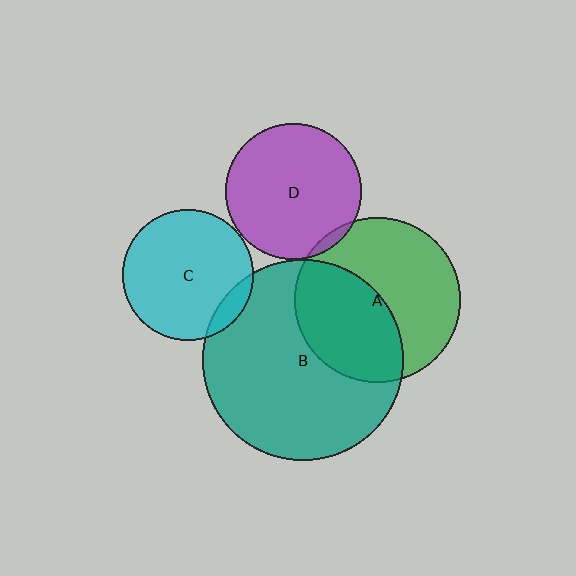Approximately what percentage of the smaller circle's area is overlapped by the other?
Approximately 10%.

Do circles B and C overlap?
Yes.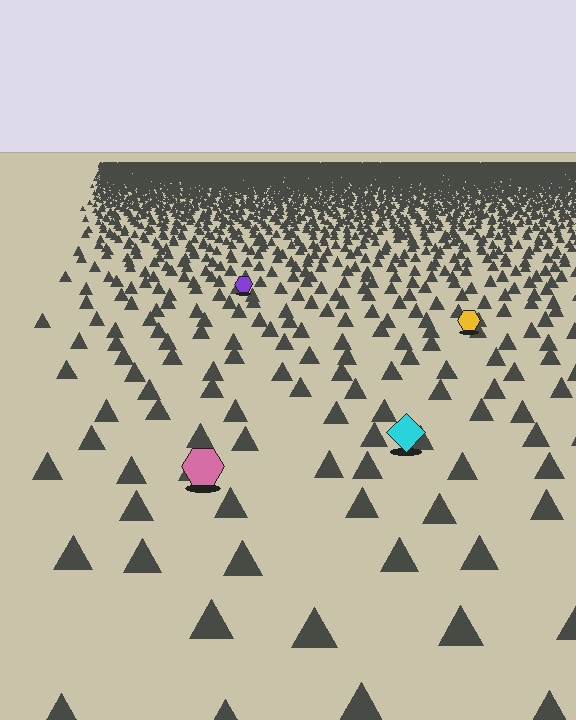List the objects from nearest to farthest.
From nearest to farthest: the pink hexagon, the cyan diamond, the yellow hexagon, the purple hexagon.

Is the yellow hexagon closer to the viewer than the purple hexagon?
Yes. The yellow hexagon is closer — you can tell from the texture gradient: the ground texture is coarser near it.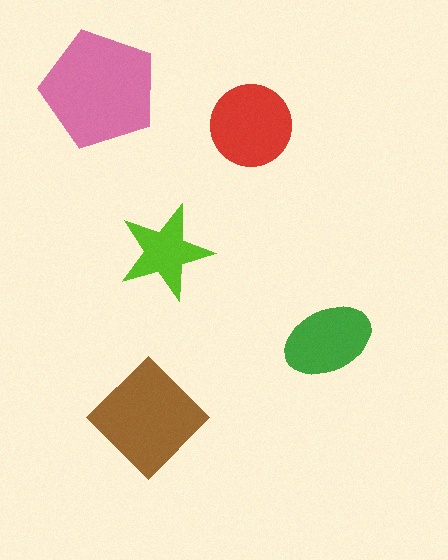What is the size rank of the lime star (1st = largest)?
5th.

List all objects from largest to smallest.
The pink pentagon, the brown diamond, the red circle, the green ellipse, the lime star.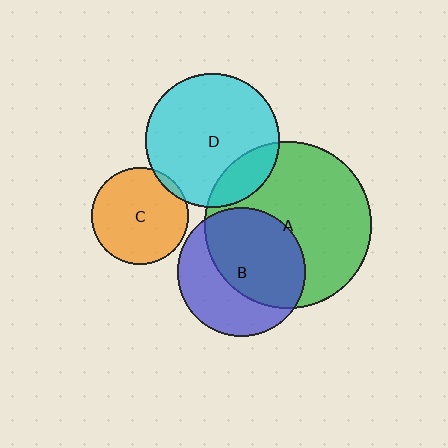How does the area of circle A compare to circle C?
Approximately 2.9 times.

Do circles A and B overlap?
Yes.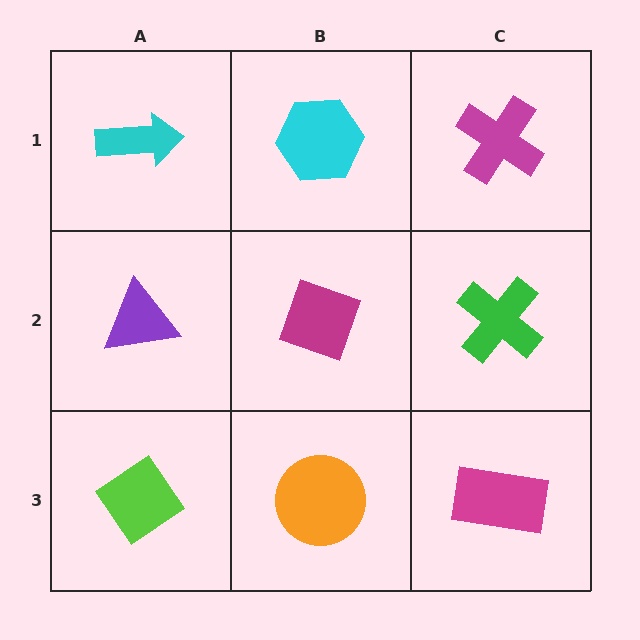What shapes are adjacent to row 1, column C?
A green cross (row 2, column C), a cyan hexagon (row 1, column B).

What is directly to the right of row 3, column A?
An orange circle.